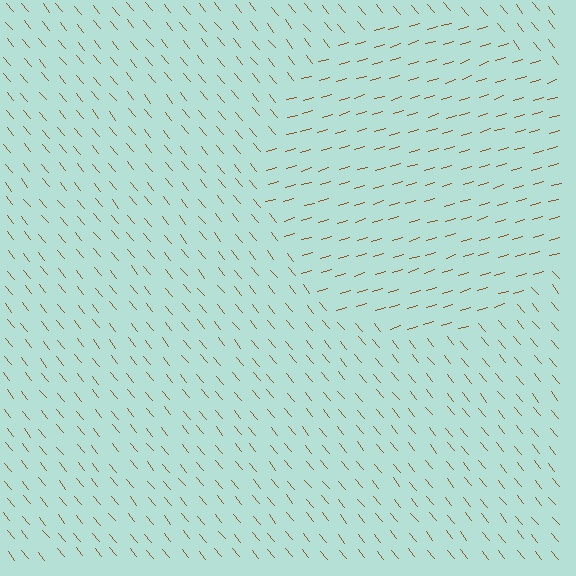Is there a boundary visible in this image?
Yes, there is a texture boundary formed by a change in line orientation.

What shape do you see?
I see a circle.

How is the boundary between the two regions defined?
The boundary is defined purely by a change in line orientation (approximately 67 degrees difference). All lines are the same color and thickness.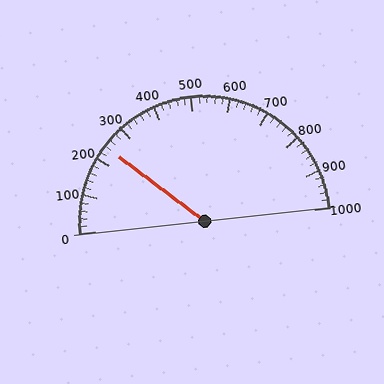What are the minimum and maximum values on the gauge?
The gauge ranges from 0 to 1000.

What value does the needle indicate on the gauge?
The needle indicates approximately 240.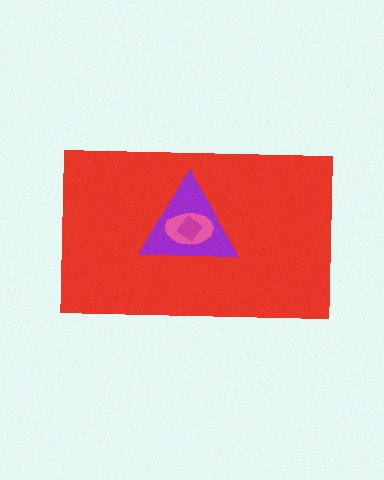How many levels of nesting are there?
4.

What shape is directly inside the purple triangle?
The pink ellipse.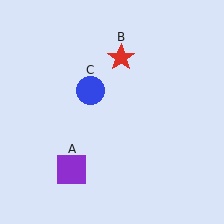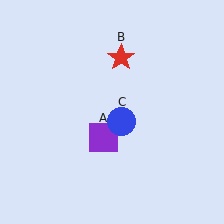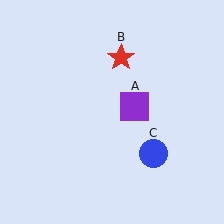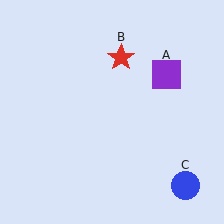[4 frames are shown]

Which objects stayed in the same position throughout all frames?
Red star (object B) remained stationary.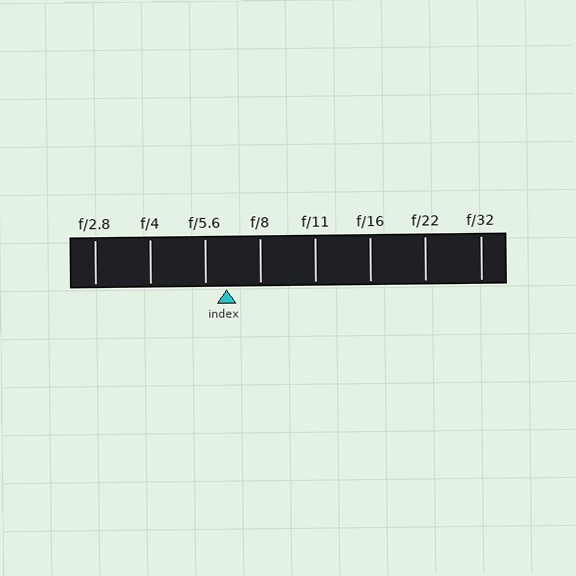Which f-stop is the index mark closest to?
The index mark is closest to f/5.6.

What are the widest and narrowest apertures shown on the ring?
The widest aperture shown is f/2.8 and the narrowest is f/32.